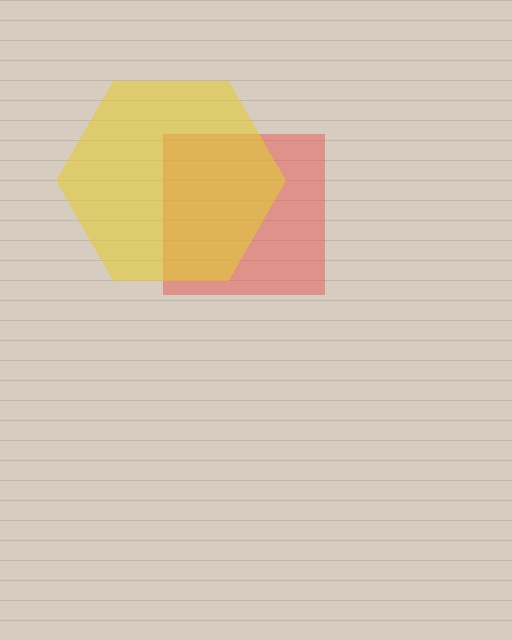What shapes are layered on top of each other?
The layered shapes are: a red square, a yellow hexagon.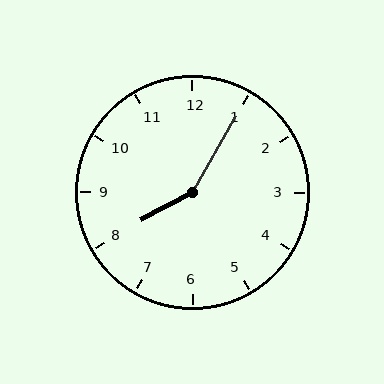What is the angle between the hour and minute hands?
Approximately 148 degrees.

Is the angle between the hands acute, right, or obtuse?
It is obtuse.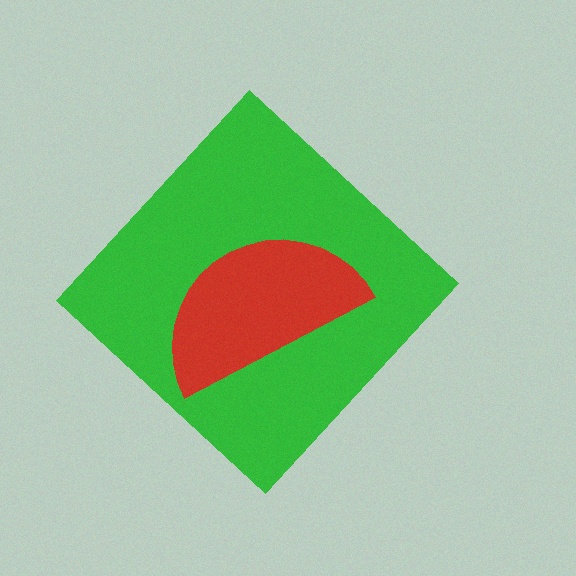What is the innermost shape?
The red semicircle.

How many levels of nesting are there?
2.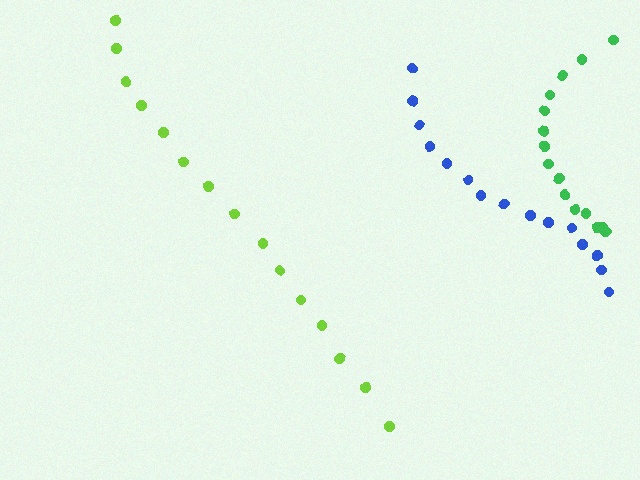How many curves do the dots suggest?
There are 3 distinct paths.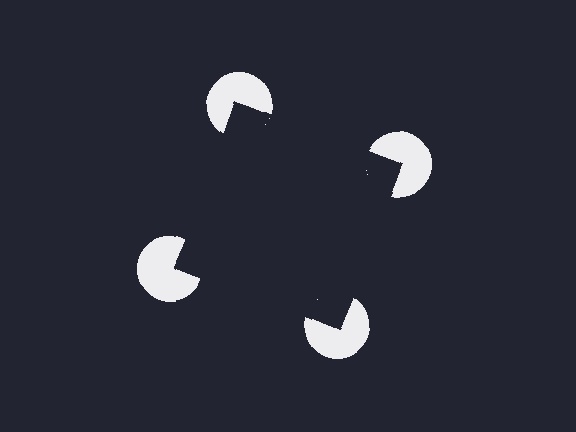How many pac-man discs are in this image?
There are 4 — one at each vertex of the illusory square.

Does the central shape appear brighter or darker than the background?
It typically appears slightly darker than the background, even though no actual brightness change is drawn.